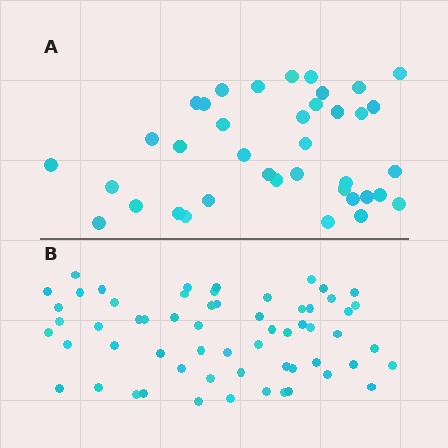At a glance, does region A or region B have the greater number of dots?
Region B (the bottom region) has more dots.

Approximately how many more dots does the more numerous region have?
Region B has approximately 20 more dots than region A.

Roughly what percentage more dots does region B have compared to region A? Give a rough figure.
About 60% more.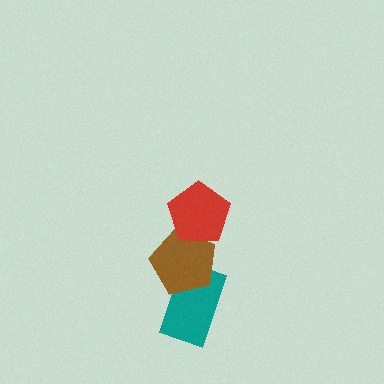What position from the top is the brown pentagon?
The brown pentagon is 2nd from the top.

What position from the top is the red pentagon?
The red pentagon is 1st from the top.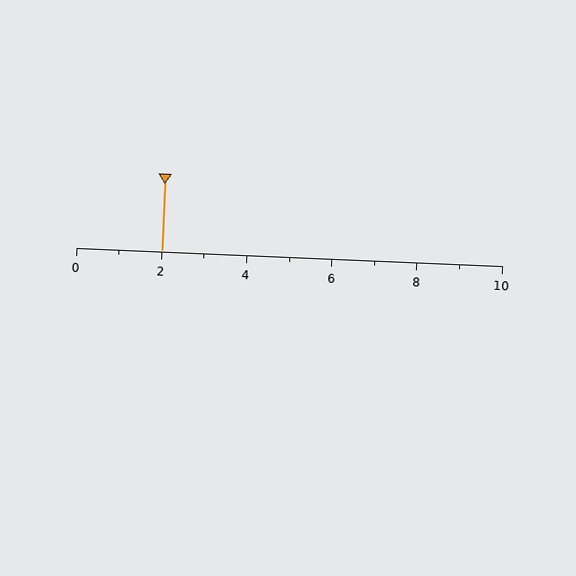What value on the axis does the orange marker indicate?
The marker indicates approximately 2.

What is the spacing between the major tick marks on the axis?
The major ticks are spaced 2 apart.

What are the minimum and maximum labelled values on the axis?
The axis runs from 0 to 10.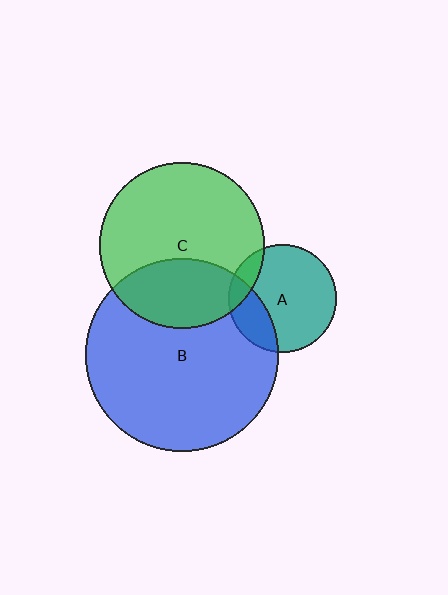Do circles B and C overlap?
Yes.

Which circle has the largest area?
Circle B (blue).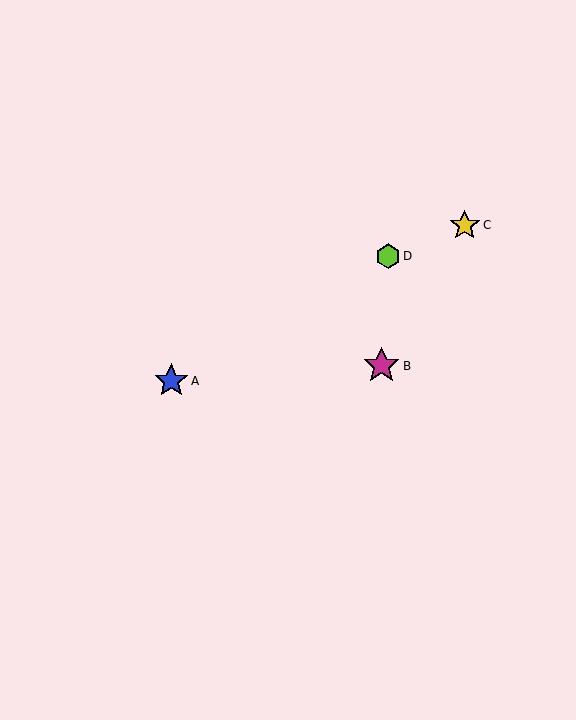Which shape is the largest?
The magenta star (labeled B) is the largest.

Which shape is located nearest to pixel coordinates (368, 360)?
The magenta star (labeled B) at (382, 366) is nearest to that location.